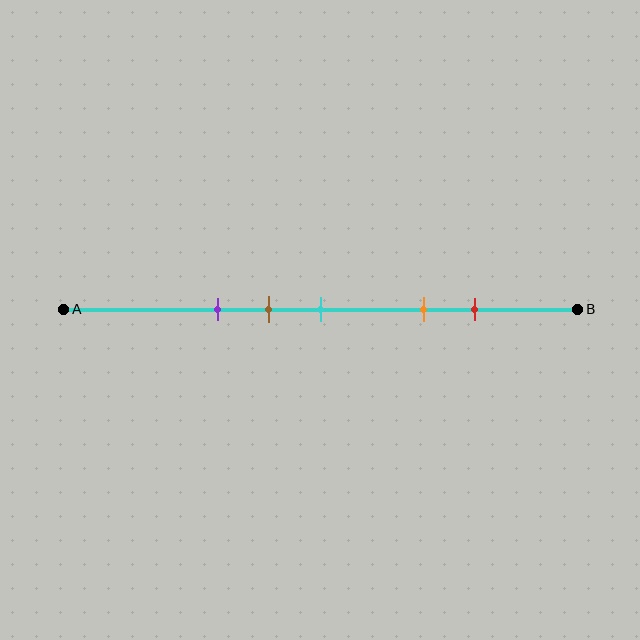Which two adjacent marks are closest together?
The brown and cyan marks are the closest adjacent pair.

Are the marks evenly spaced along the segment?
No, the marks are not evenly spaced.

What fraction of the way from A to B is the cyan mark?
The cyan mark is approximately 50% (0.5) of the way from A to B.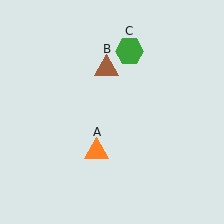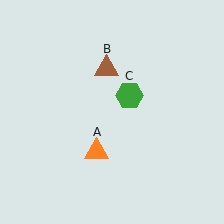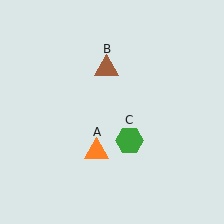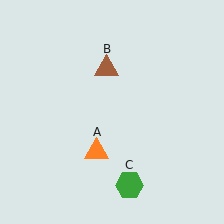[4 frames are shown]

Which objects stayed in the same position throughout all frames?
Orange triangle (object A) and brown triangle (object B) remained stationary.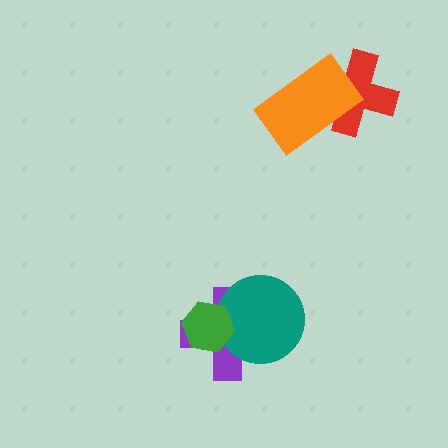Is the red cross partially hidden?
Yes, it is partially covered by another shape.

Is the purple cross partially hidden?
Yes, it is partially covered by another shape.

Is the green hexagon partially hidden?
No, no other shape covers it.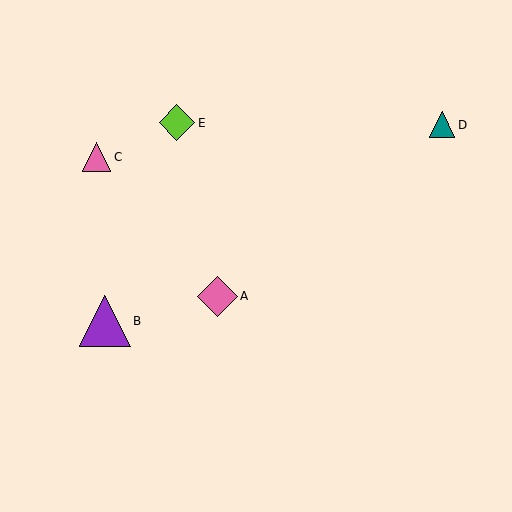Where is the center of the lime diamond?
The center of the lime diamond is at (177, 123).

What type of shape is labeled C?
Shape C is a pink triangle.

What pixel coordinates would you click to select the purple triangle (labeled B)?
Click at (105, 321) to select the purple triangle B.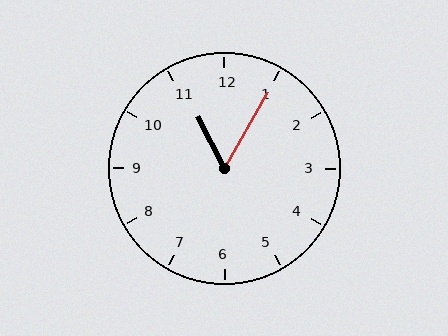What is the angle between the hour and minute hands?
Approximately 58 degrees.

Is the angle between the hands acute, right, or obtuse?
It is acute.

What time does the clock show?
11:05.